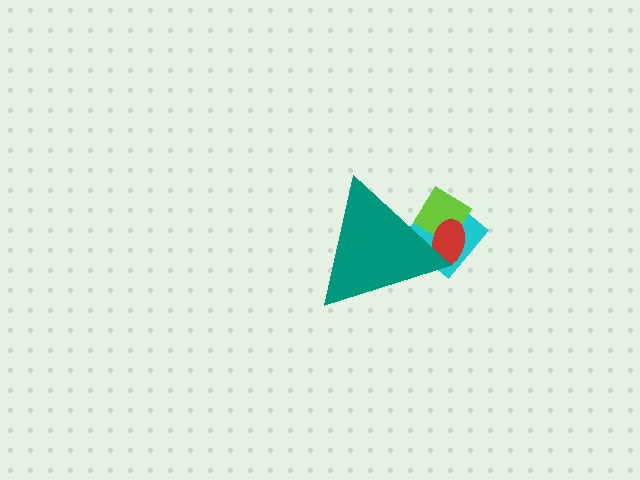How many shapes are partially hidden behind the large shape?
3 shapes are partially hidden.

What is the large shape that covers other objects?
A teal triangle.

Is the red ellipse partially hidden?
Yes, the red ellipse is partially hidden behind the teal triangle.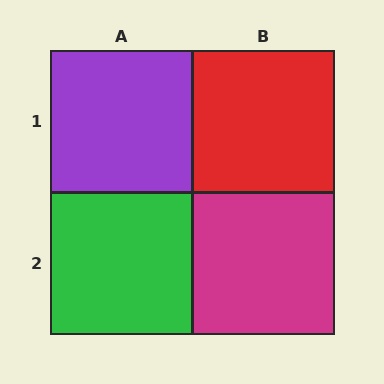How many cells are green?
1 cell is green.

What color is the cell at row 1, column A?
Purple.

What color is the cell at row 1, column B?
Red.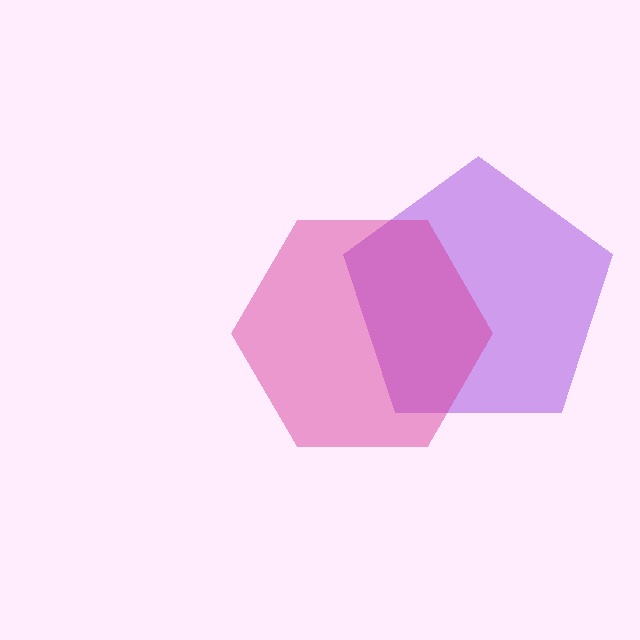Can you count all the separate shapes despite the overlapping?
Yes, there are 2 separate shapes.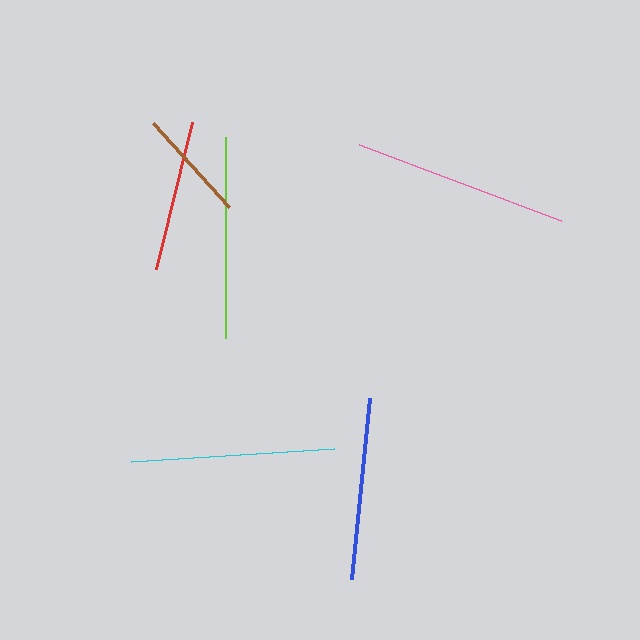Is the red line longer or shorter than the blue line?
The blue line is longer than the red line.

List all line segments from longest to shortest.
From longest to shortest: pink, cyan, lime, blue, red, brown.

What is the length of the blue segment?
The blue segment is approximately 182 pixels long.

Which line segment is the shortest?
The brown line is the shortest at approximately 114 pixels.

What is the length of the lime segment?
The lime segment is approximately 200 pixels long.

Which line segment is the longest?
The pink line is the longest at approximately 215 pixels.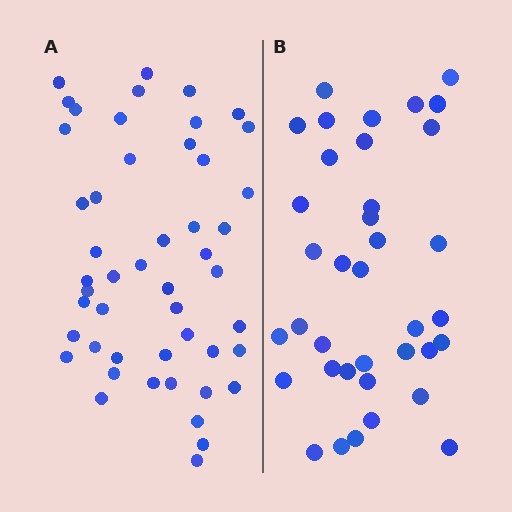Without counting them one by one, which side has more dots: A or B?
Region A (the left region) has more dots.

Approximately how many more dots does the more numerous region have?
Region A has roughly 12 or so more dots than region B.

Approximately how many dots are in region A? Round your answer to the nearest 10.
About 50 dots. (The exact count is 49, which rounds to 50.)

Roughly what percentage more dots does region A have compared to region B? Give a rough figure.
About 30% more.